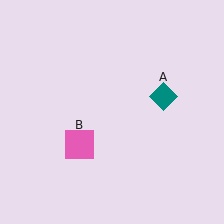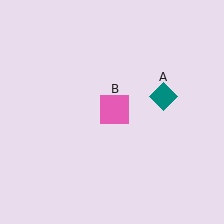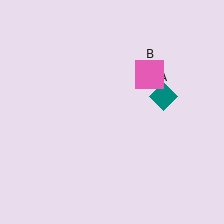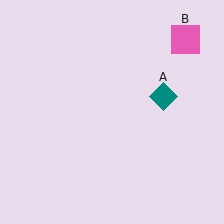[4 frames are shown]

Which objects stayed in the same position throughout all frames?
Teal diamond (object A) remained stationary.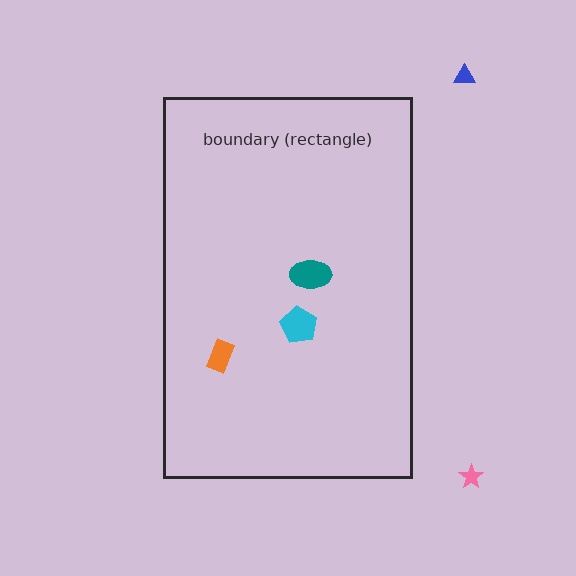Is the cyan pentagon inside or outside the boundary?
Inside.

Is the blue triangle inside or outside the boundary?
Outside.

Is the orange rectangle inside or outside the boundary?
Inside.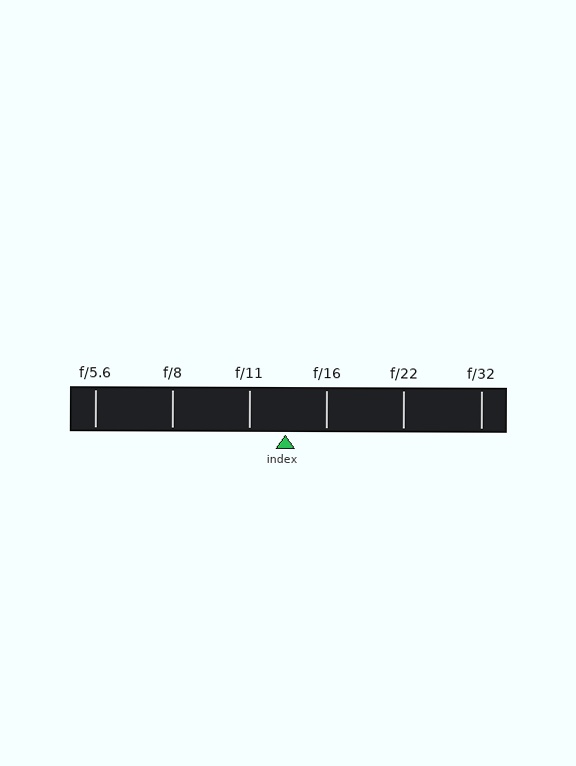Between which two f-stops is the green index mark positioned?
The index mark is between f/11 and f/16.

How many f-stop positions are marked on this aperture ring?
There are 6 f-stop positions marked.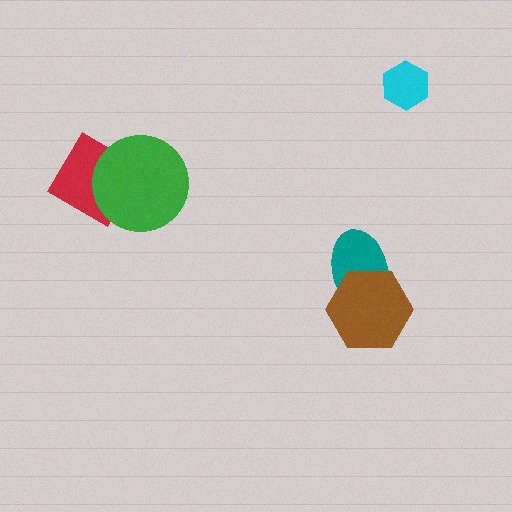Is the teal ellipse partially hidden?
Yes, it is partially covered by another shape.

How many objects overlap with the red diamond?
1 object overlaps with the red diamond.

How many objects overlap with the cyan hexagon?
0 objects overlap with the cyan hexagon.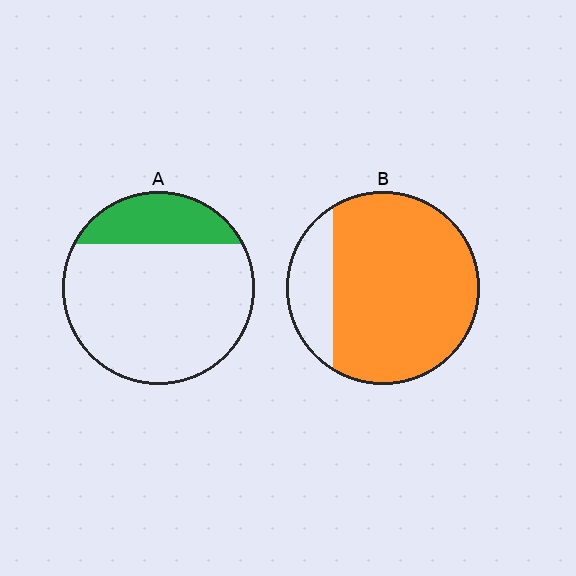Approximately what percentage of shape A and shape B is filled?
A is approximately 20% and B is approximately 80%.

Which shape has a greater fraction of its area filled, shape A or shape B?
Shape B.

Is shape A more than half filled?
No.